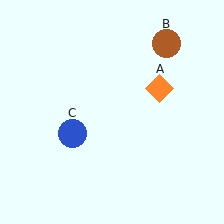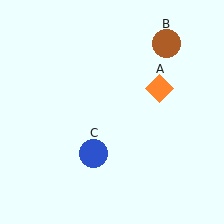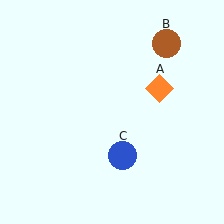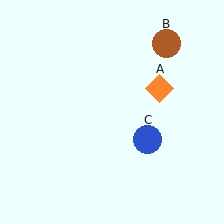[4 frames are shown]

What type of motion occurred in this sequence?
The blue circle (object C) rotated counterclockwise around the center of the scene.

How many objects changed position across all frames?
1 object changed position: blue circle (object C).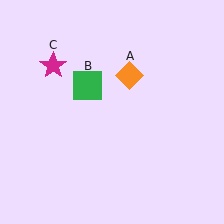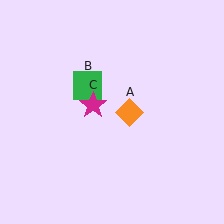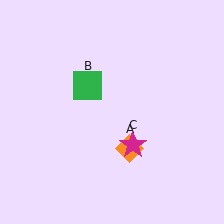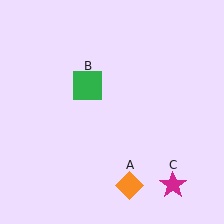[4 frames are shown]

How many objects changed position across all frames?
2 objects changed position: orange diamond (object A), magenta star (object C).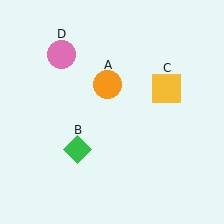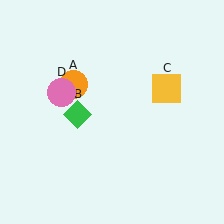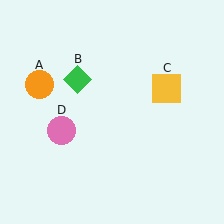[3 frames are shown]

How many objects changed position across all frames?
3 objects changed position: orange circle (object A), green diamond (object B), pink circle (object D).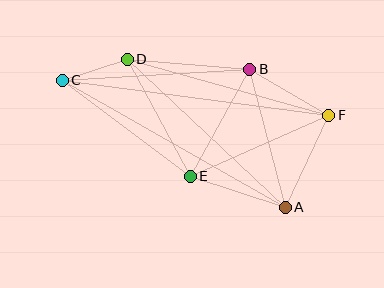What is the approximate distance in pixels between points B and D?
The distance between B and D is approximately 123 pixels.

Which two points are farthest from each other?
Points C and F are farthest from each other.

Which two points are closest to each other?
Points C and D are closest to each other.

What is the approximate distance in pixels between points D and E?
The distance between D and E is approximately 133 pixels.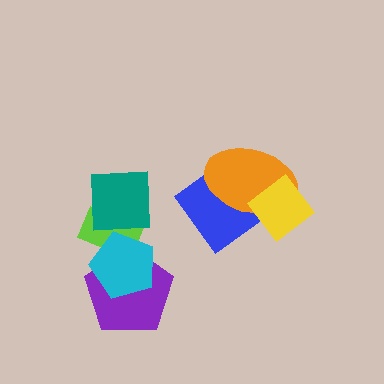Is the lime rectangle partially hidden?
Yes, it is partially covered by another shape.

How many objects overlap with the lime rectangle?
3 objects overlap with the lime rectangle.